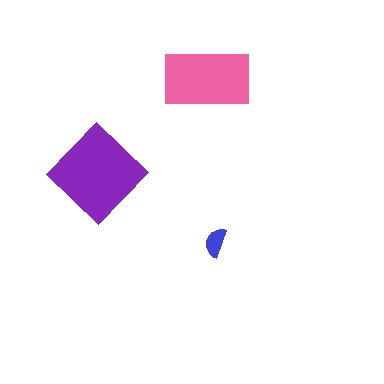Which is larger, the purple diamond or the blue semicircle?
The purple diamond.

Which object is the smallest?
The blue semicircle.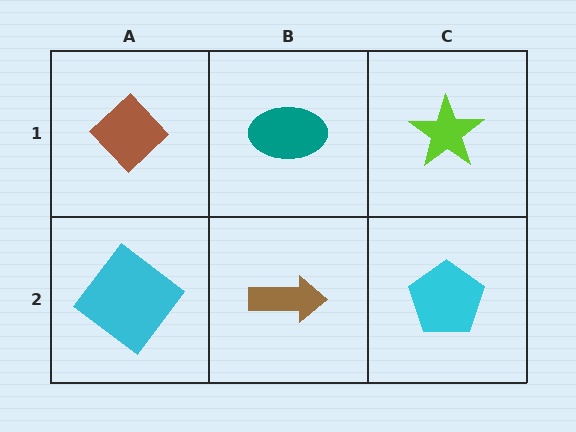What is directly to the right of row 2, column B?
A cyan pentagon.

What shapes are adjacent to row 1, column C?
A cyan pentagon (row 2, column C), a teal ellipse (row 1, column B).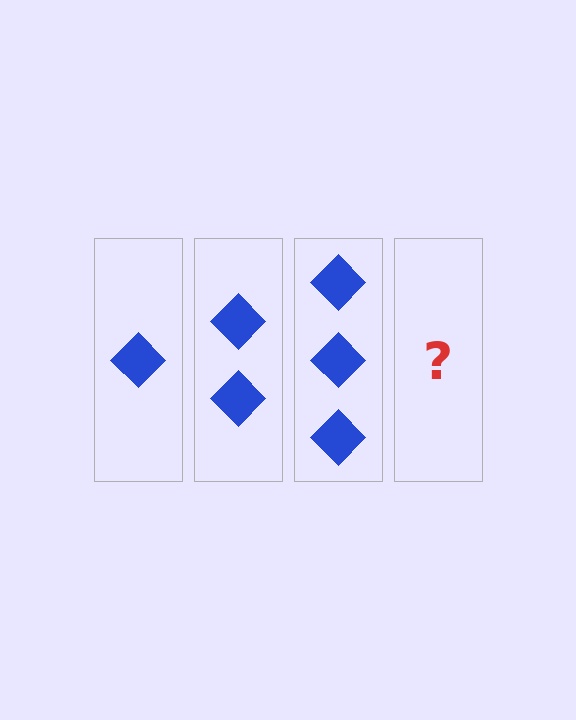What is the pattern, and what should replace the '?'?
The pattern is that each step adds one more diamond. The '?' should be 4 diamonds.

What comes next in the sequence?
The next element should be 4 diamonds.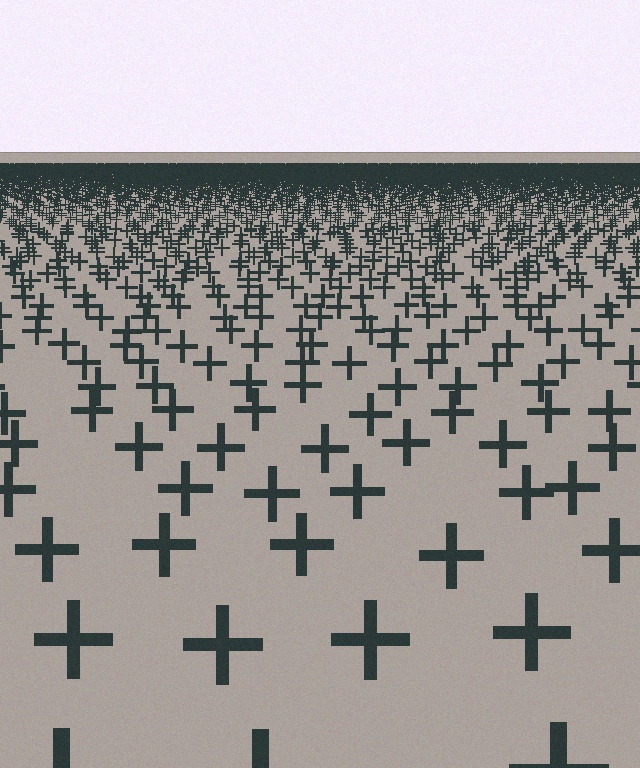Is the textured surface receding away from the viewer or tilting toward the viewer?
The surface is receding away from the viewer. Texture elements get smaller and denser toward the top.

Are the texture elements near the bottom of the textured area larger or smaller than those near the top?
Larger. Near the bottom, elements are closer to the viewer and appear at a bigger on-screen size.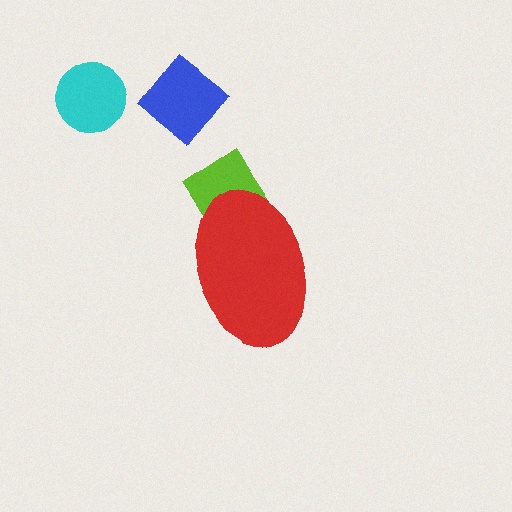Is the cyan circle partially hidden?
No, the cyan circle is fully visible.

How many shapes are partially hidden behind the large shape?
1 shape is partially hidden.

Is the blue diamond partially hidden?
No, the blue diamond is fully visible.